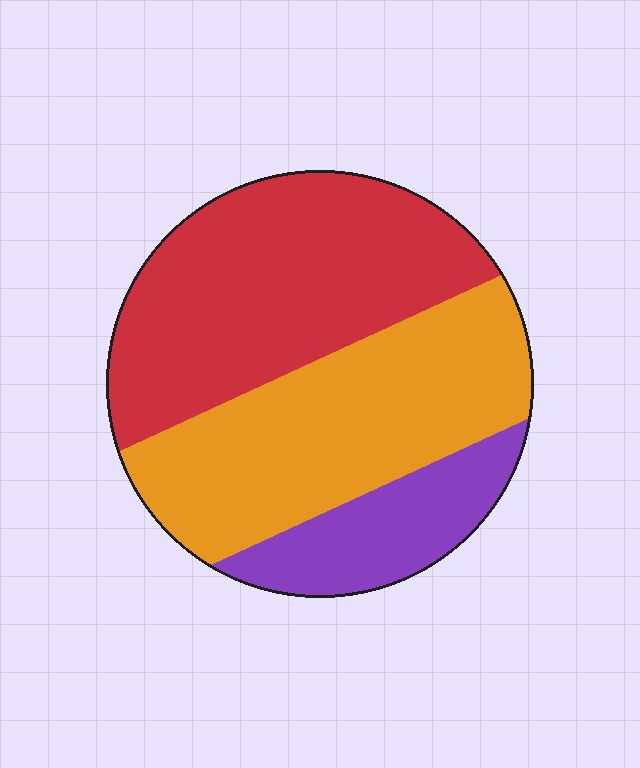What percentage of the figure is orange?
Orange takes up about two fifths (2/5) of the figure.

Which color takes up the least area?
Purple, at roughly 15%.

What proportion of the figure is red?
Red covers about 45% of the figure.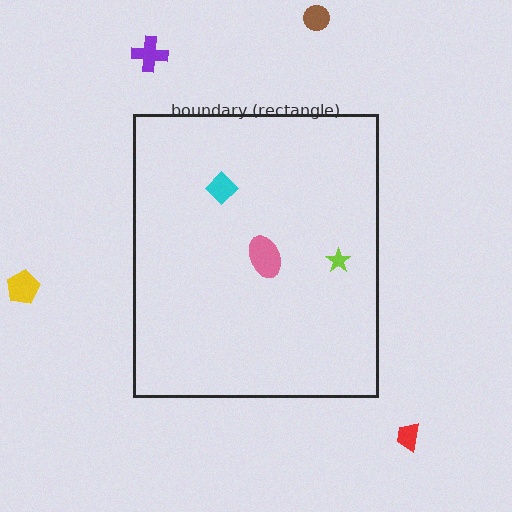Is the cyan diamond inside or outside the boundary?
Inside.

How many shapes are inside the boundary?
3 inside, 4 outside.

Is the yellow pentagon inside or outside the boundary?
Outside.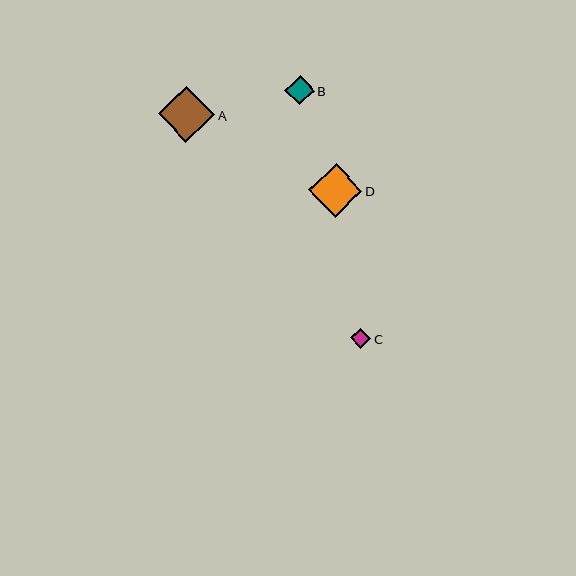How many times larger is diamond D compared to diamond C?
Diamond D is approximately 2.6 times the size of diamond C.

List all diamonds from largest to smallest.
From largest to smallest: A, D, B, C.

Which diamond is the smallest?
Diamond C is the smallest with a size of approximately 20 pixels.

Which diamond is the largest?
Diamond A is the largest with a size of approximately 56 pixels.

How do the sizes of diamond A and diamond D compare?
Diamond A and diamond D are approximately the same size.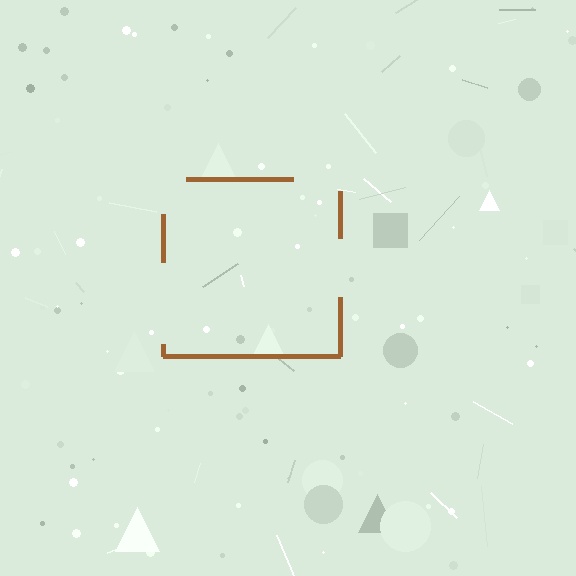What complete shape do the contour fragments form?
The contour fragments form a square.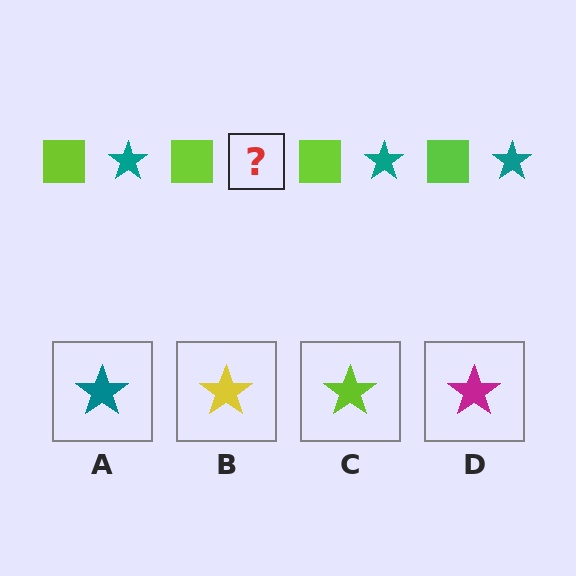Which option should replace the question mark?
Option A.